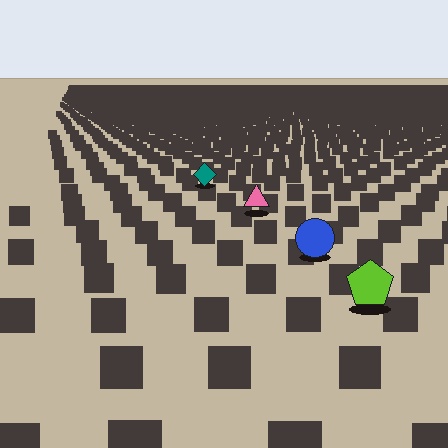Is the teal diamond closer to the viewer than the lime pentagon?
No. The lime pentagon is closer — you can tell from the texture gradient: the ground texture is coarser near it.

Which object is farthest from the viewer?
The teal diamond is farthest from the viewer. It appears smaller and the ground texture around it is denser.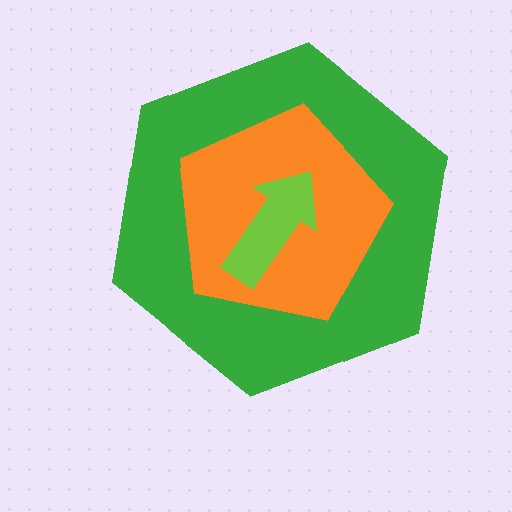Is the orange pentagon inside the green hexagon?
Yes.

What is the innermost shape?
The lime arrow.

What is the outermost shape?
The green hexagon.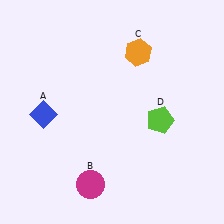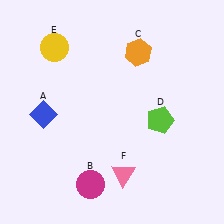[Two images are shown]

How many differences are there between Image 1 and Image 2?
There are 2 differences between the two images.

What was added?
A yellow circle (E), a pink triangle (F) were added in Image 2.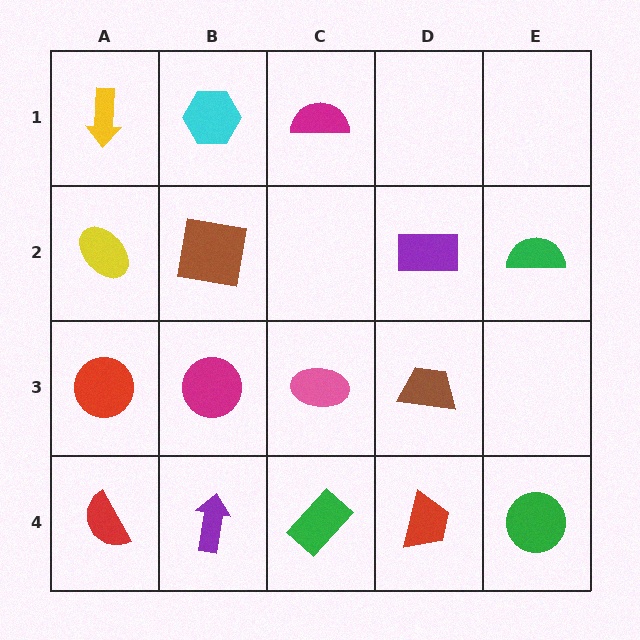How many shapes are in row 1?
3 shapes.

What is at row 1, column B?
A cyan hexagon.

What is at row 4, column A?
A red semicircle.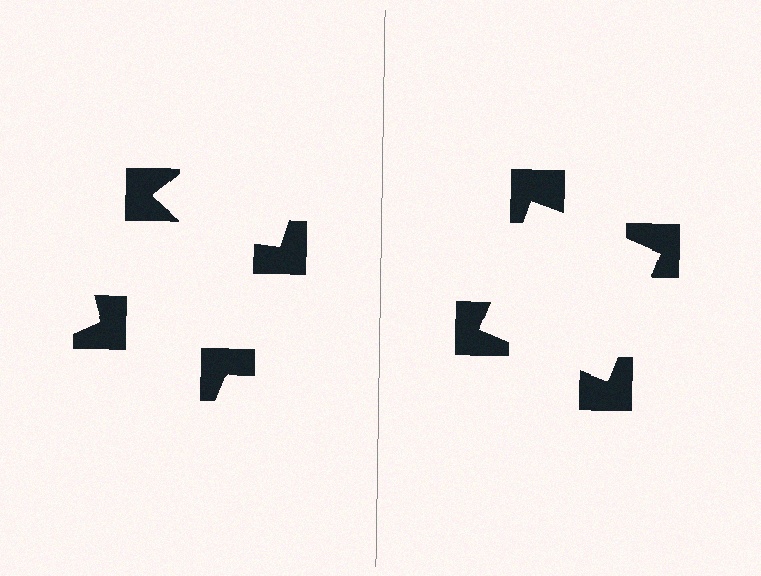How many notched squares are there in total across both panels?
8 — 4 on each side.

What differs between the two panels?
The notched squares are positioned identically on both sides; only the wedge orientations differ. On the right they align to a square; on the left they are misaligned.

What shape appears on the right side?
An illusory square.